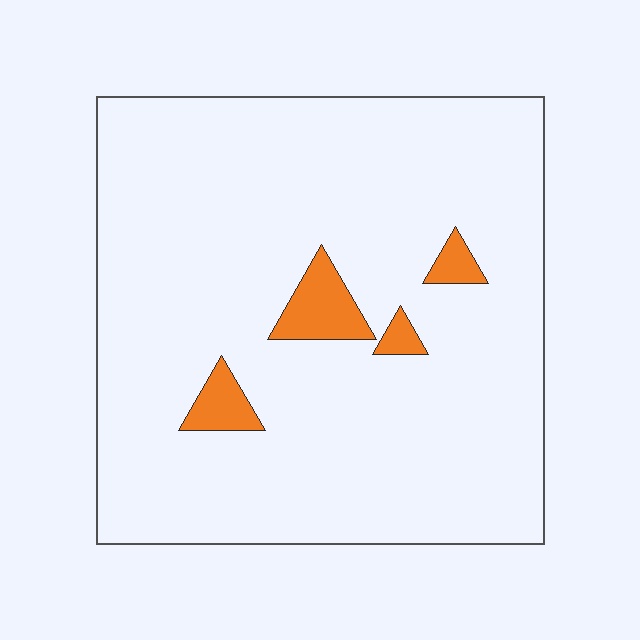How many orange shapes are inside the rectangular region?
4.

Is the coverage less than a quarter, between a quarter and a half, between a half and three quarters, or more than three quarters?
Less than a quarter.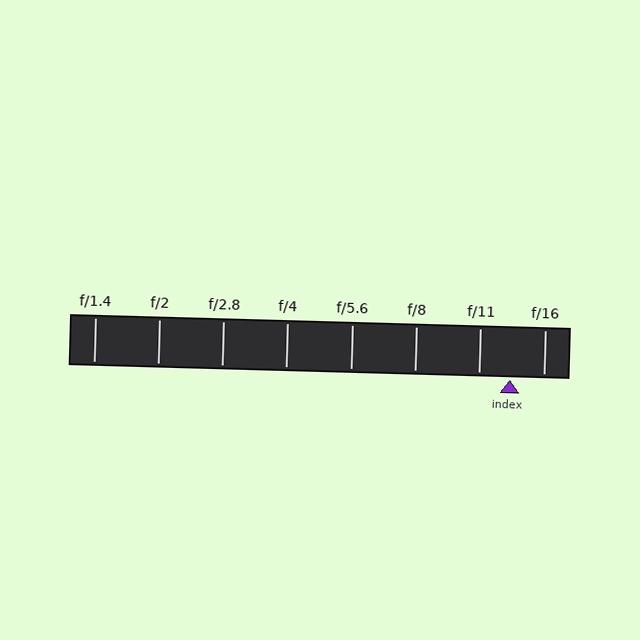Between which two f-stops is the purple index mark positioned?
The index mark is between f/11 and f/16.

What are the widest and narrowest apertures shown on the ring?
The widest aperture shown is f/1.4 and the narrowest is f/16.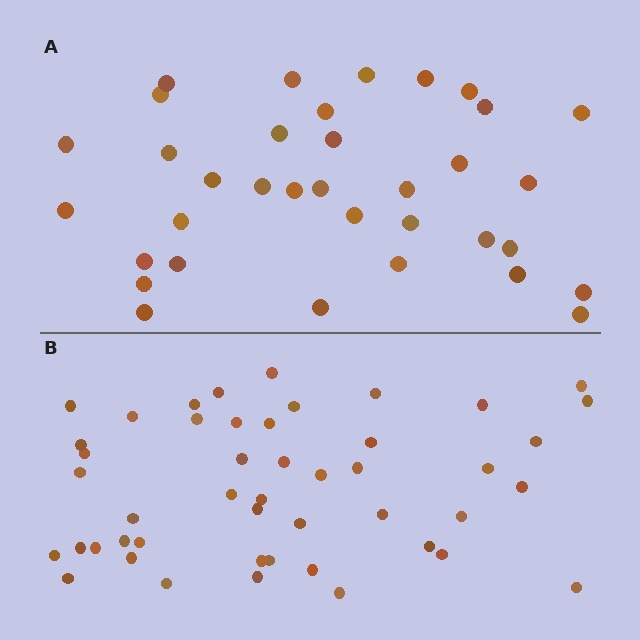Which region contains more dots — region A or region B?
Region B (the bottom region) has more dots.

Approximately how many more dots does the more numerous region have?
Region B has roughly 12 or so more dots than region A.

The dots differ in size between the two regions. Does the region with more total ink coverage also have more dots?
No. Region A has more total ink coverage because its dots are larger, but region B actually contains more individual dots. Total area can be misleading — the number of items is what matters here.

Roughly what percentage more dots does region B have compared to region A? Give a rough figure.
About 35% more.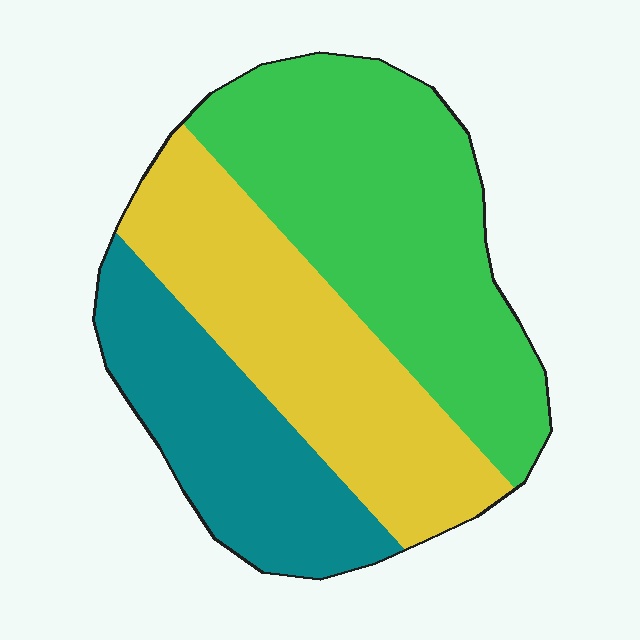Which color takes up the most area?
Green, at roughly 40%.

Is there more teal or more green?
Green.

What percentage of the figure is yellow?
Yellow takes up between a sixth and a third of the figure.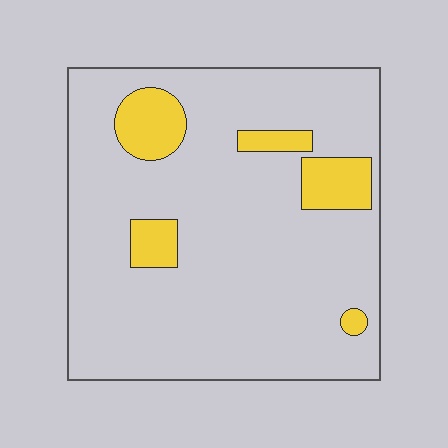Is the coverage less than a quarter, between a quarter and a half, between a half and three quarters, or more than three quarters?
Less than a quarter.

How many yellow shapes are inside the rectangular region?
5.